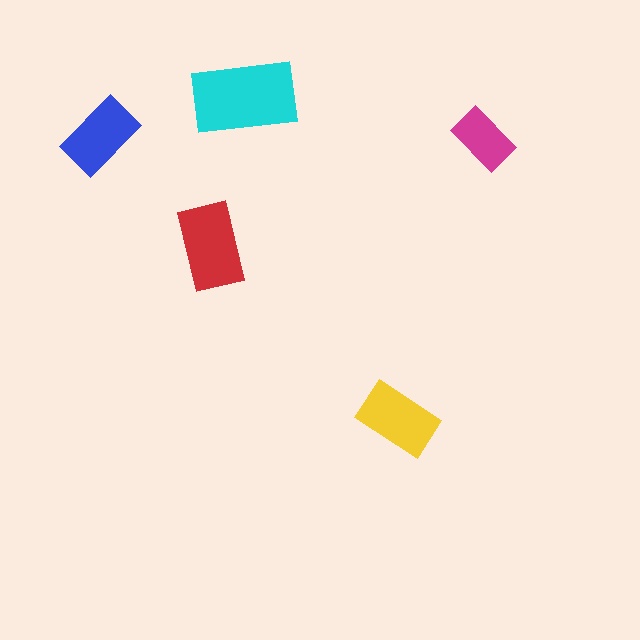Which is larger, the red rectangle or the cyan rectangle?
The cyan one.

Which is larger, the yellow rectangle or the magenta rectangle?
The yellow one.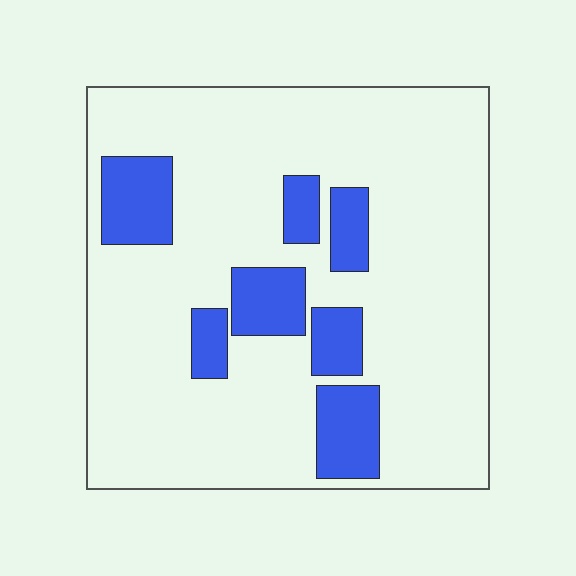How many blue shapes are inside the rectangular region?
7.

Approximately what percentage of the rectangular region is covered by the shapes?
Approximately 20%.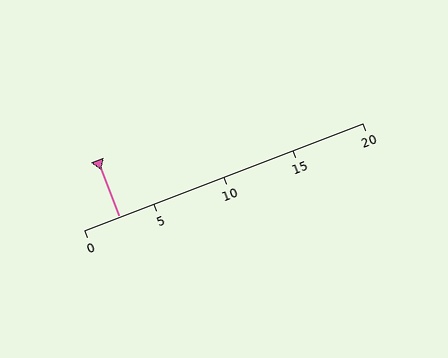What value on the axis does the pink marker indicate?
The marker indicates approximately 2.5.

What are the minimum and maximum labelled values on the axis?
The axis runs from 0 to 20.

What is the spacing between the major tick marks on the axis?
The major ticks are spaced 5 apart.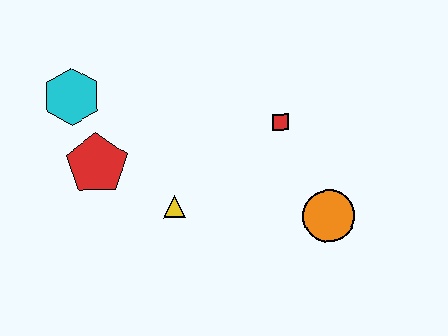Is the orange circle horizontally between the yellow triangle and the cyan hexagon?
No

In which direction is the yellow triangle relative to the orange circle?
The yellow triangle is to the left of the orange circle.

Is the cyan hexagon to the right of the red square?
No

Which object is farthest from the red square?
The cyan hexagon is farthest from the red square.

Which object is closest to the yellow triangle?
The red pentagon is closest to the yellow triangle.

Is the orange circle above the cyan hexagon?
No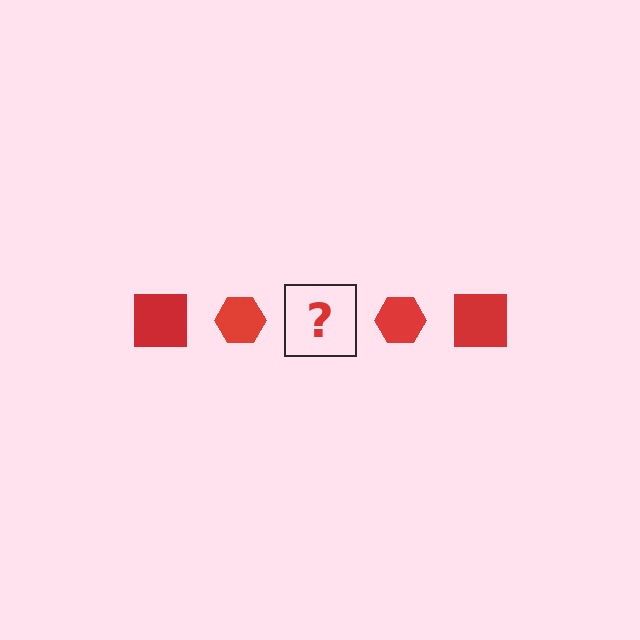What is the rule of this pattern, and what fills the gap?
The rule is that the pattern cycles through square, hexagon shapes in red. The gap should be filled with a red square.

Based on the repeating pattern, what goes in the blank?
The blank should be a red square.